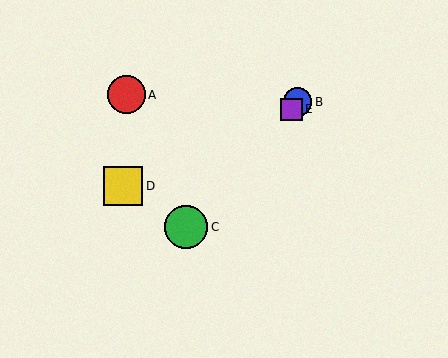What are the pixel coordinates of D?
Object D is at (123, 186).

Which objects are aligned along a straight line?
Objects B, C, E are aligned along a straight line.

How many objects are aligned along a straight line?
3 objects (B, C, E) are aligned along a straight line.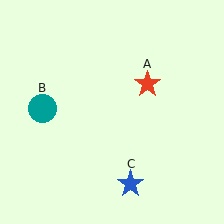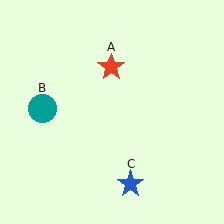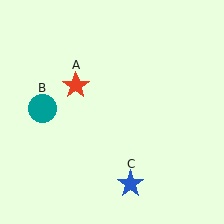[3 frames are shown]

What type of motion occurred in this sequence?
The red star (object A) rotated counterclockwise around the center of the scene.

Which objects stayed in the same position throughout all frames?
Teal circle (object B) and blue star (object C) remained stationary.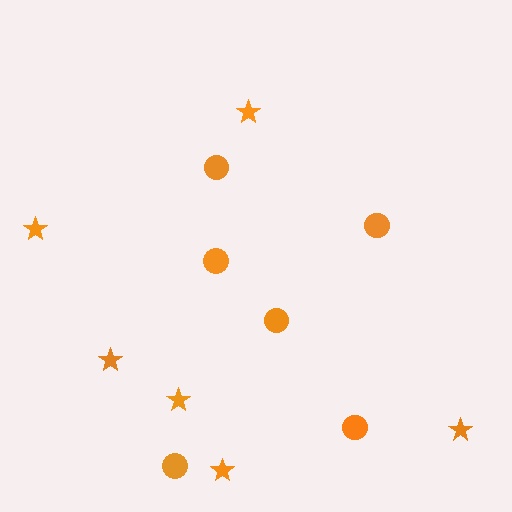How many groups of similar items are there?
There are 2 groups: one group of stars (6) and one group of circles (6).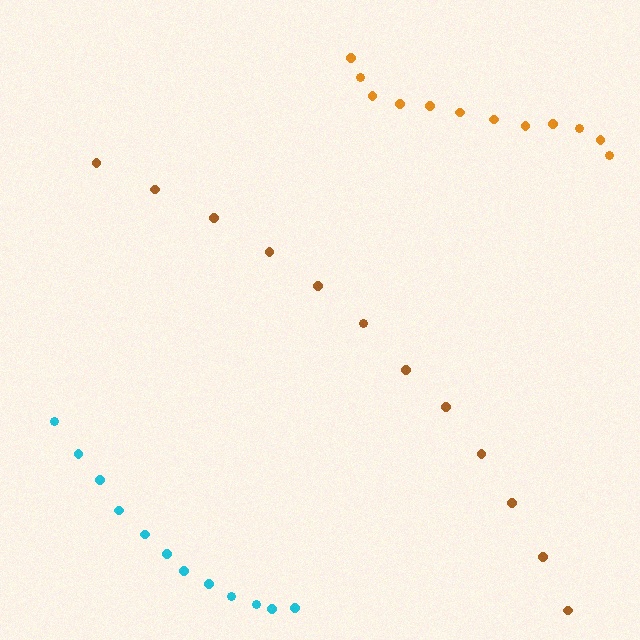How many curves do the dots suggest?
There are 3 distinct paths.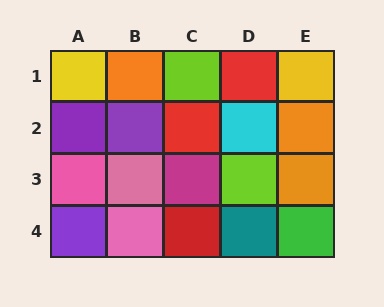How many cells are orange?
3 cells are orange.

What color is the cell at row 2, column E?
Orange.